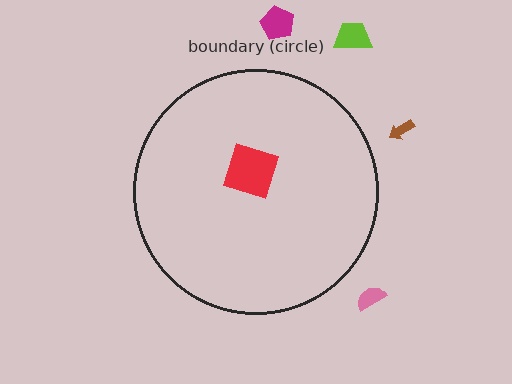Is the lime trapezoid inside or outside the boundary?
Outside.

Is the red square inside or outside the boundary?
Inside.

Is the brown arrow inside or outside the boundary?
Outside.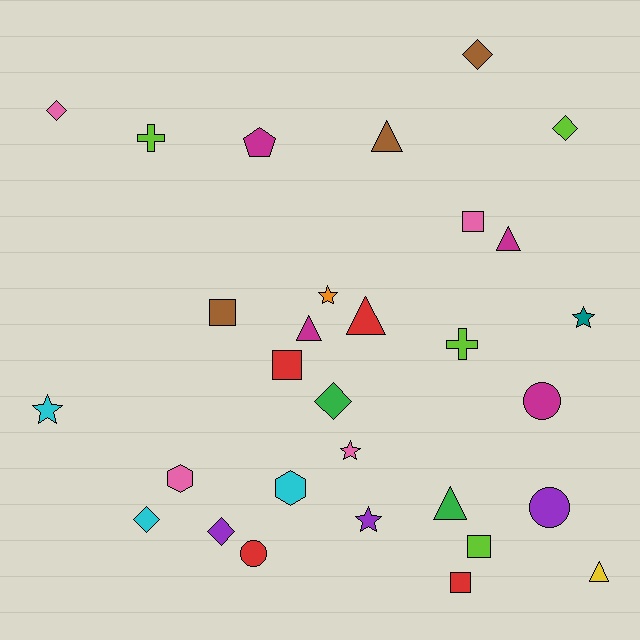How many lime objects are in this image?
There are 4 lime objects.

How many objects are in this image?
There are 30 objects.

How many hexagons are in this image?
There are 2 hexagons.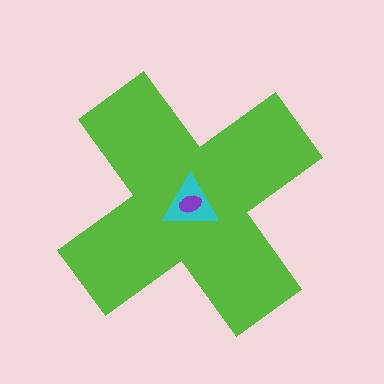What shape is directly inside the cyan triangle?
The purple ellipse.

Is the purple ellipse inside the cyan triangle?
Yes.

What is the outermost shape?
The lime cross.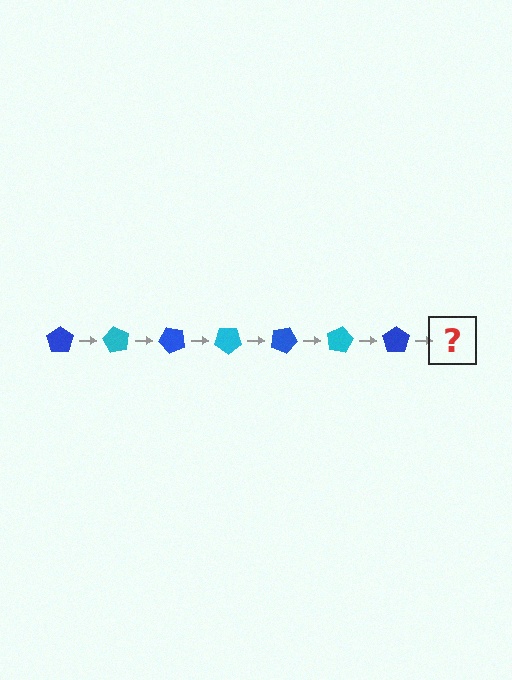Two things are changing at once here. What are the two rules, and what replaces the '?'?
The two rules are that it rotates 60 degrees each step and the color cycles through blue and cyan. The '?' should be a cyan pentagon, rotated 420 degrees from the start.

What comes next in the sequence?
The next element should be a cyan pentagon, rotated 420 degrees from the start.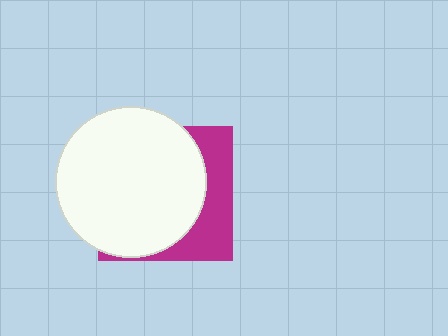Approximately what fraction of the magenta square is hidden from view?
Roughly 69% of the magenta square is hidden behind the white circle.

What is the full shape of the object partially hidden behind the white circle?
The partially hidden object is a magenta square.